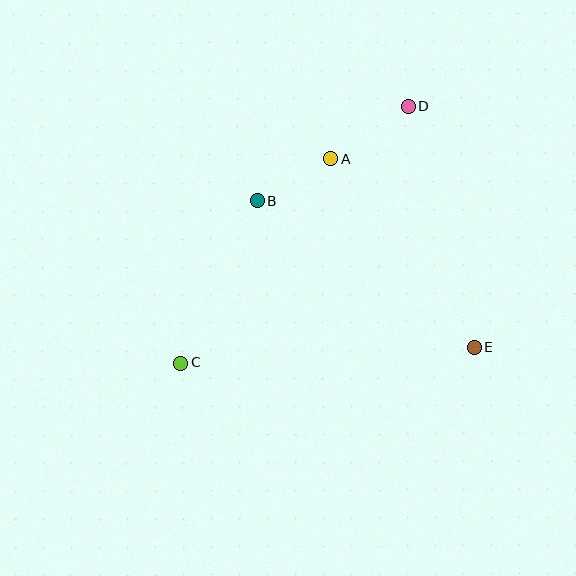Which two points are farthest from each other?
Points C and D are farthest from each other.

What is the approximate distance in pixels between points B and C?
The distance between B and C is approximately 179 pixels.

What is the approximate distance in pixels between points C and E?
The distance between C and E is approximately 294 pixels.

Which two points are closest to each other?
Points A and B are closest to each other.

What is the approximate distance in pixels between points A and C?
The distance between A and C is approximately 254 pixels.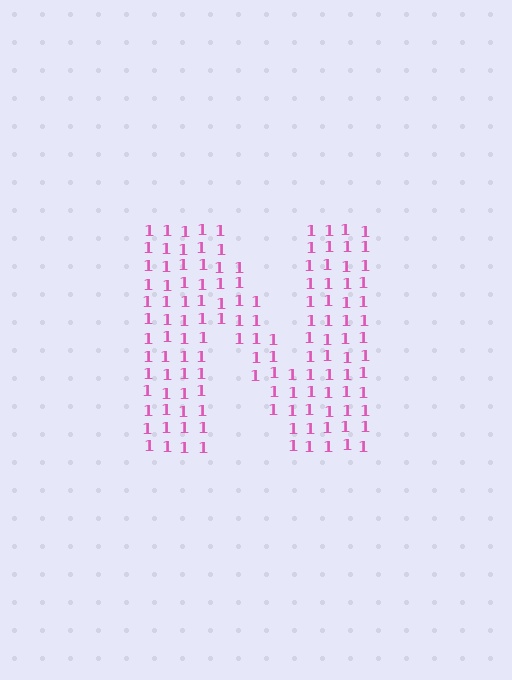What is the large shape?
The large shape is the letter N.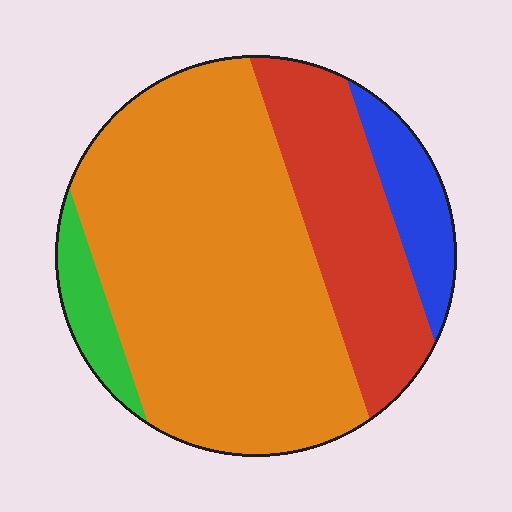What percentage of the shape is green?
Green covers around 5% of the shape.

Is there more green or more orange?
Orange.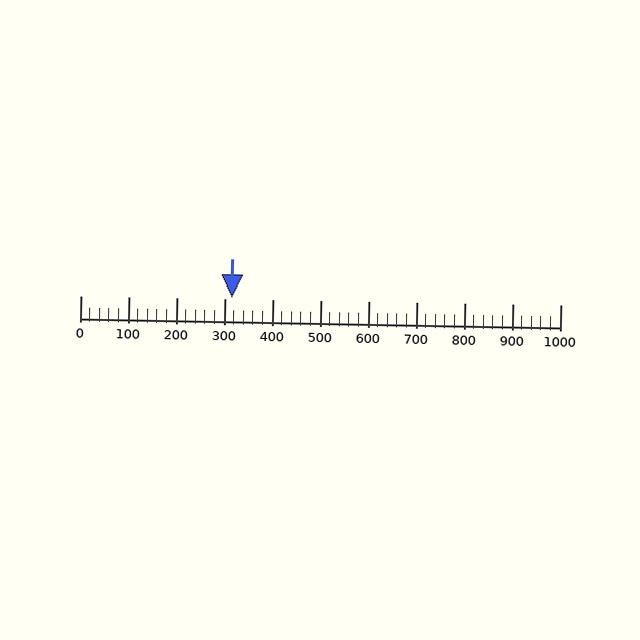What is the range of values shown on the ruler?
The ruler shows values from 0 to 1000.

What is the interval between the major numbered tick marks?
The major tick marks are spaced 100 units apart.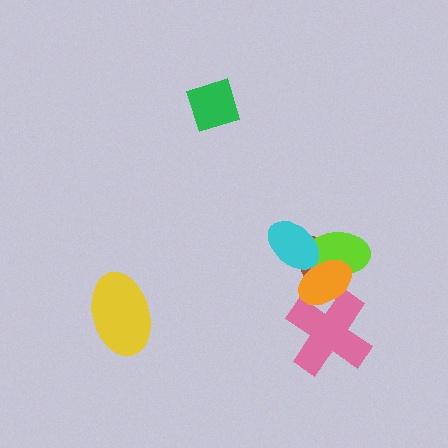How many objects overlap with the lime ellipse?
3 objects overlap with the lime ellipse.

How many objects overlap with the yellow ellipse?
0 objects overlap with the yellow ellipse.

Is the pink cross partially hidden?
Yes, it is partially covered by another shape.